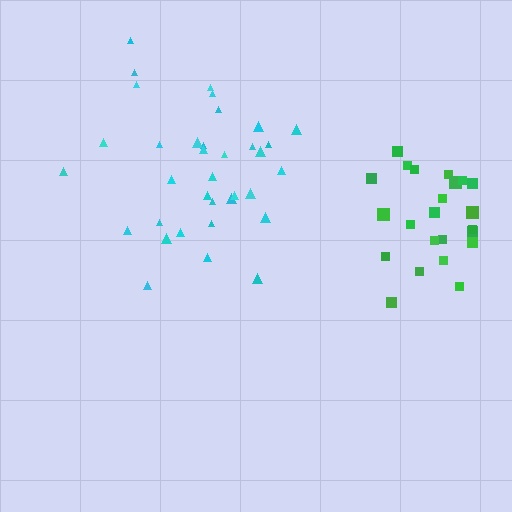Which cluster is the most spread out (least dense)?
Cyan.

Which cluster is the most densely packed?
Green.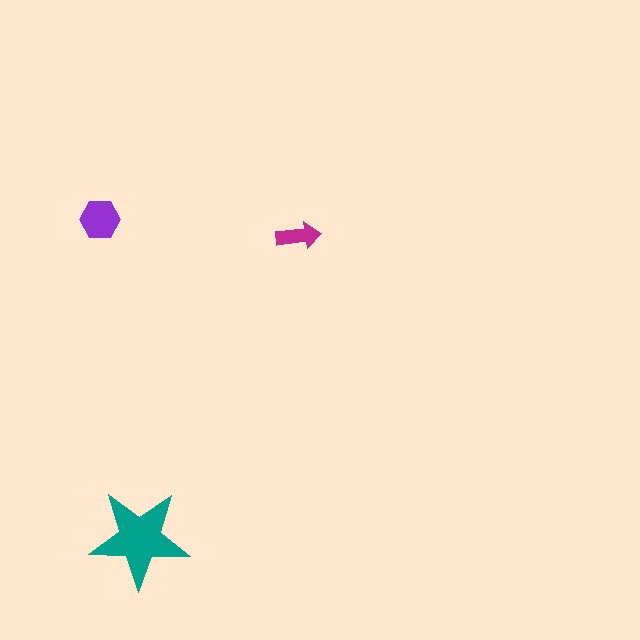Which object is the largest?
The teal star.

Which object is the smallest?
The magenta arrow.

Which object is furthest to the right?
The magenta arrow is rightmost.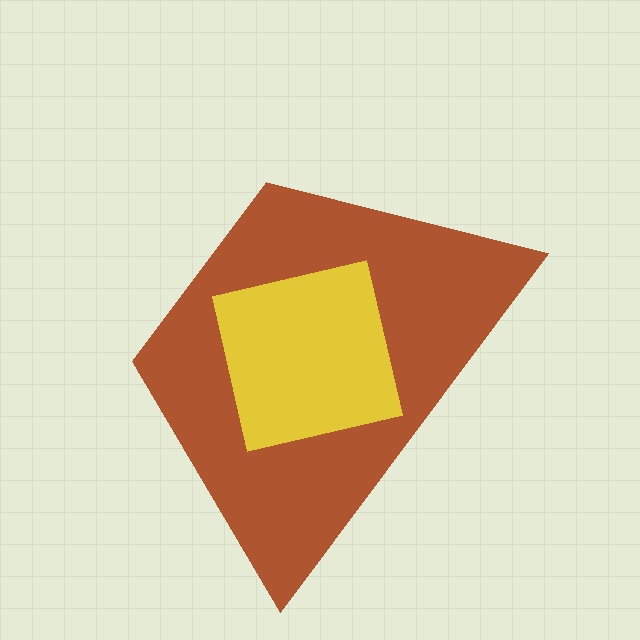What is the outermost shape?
The brown trapezoid.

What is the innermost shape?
The yellow square.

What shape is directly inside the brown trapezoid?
The yellow square.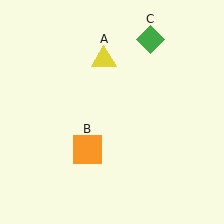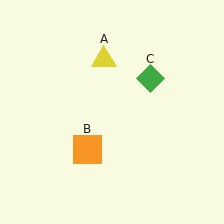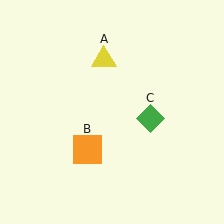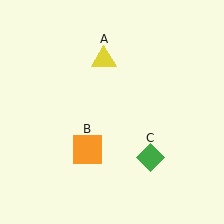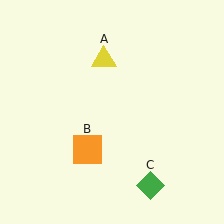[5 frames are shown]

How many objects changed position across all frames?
1 object changed position: green diamond (object C).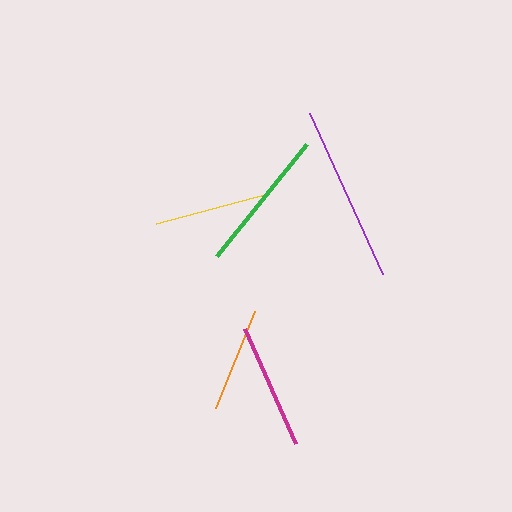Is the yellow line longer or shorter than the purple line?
The purple line is longer than the yellow line.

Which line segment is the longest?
The purple line is the longest at approximately 177 pixels.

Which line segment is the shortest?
The orange line is the shortest at approximately 105 pixels.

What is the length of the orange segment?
The orange segment is approximately 105 pixels long.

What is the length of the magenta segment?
The magenta segment is approximately 125 pixels long.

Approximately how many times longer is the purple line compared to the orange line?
The purple line is approximately 1.7 times the length of the orange line.